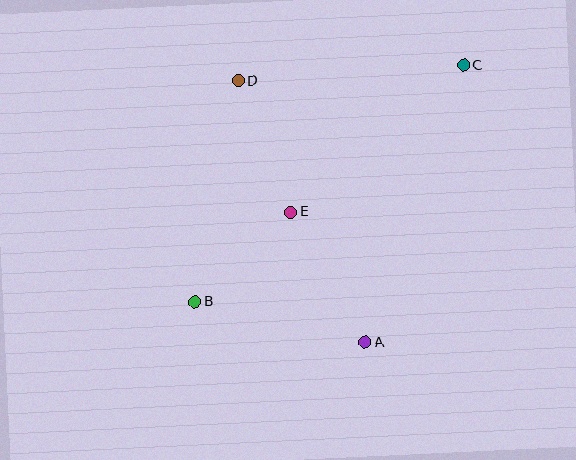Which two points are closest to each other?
Points B and E are closest to each other.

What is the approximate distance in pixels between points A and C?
The distance between A and C is approximately 294 pixels.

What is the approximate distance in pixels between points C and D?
The distance between C and D is approximately 226 pixels.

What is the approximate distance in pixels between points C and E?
The distance between C and E is approximately 227 pixels.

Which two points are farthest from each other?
Points B and C are farthest from each other.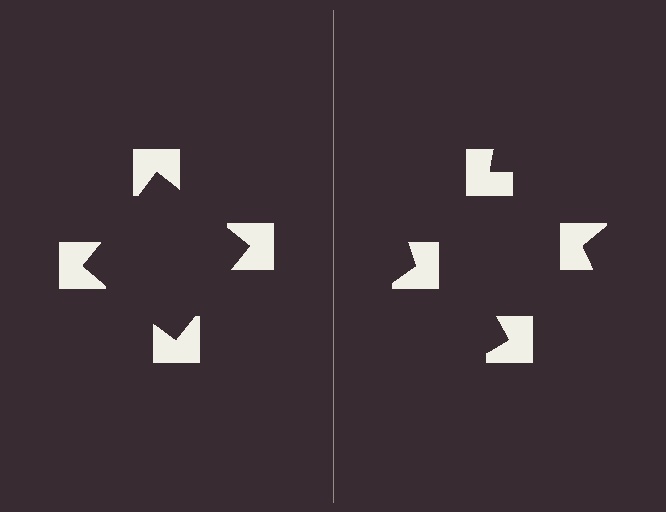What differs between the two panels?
The notched squares are positioned identically on both sides; only the wedge orientations differ. On the left they align to a square; on the right they are misaligned.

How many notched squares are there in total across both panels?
8 — 4 on each side.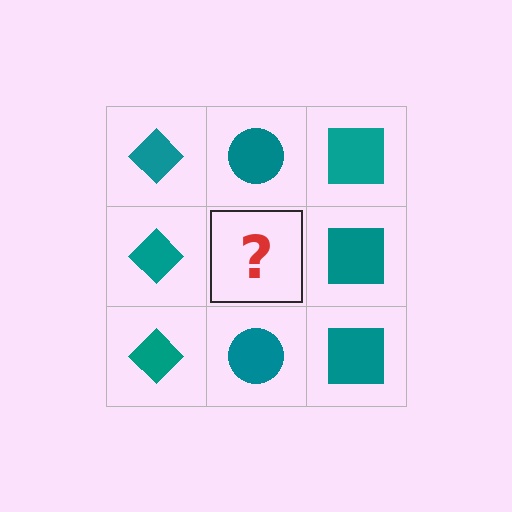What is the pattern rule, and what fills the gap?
The rule is that each column has a consistent shape. The gap should be filled with a teal circle.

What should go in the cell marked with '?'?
The missing cell should contain a teal circle.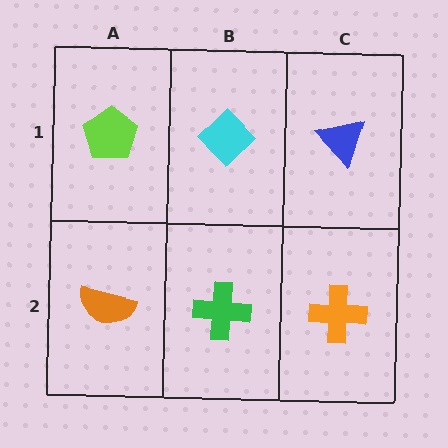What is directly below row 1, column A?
An orange semicircle.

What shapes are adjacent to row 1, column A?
An orange semicircle (row 2, column A), a cyan diamond (row 1, column B).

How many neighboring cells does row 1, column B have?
3.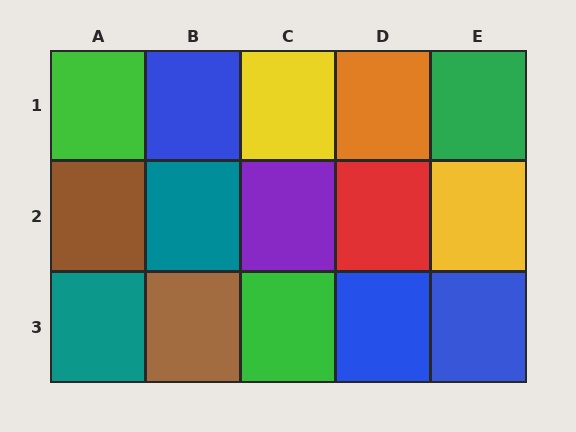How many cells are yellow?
2 cells are yellow.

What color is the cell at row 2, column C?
Purple.